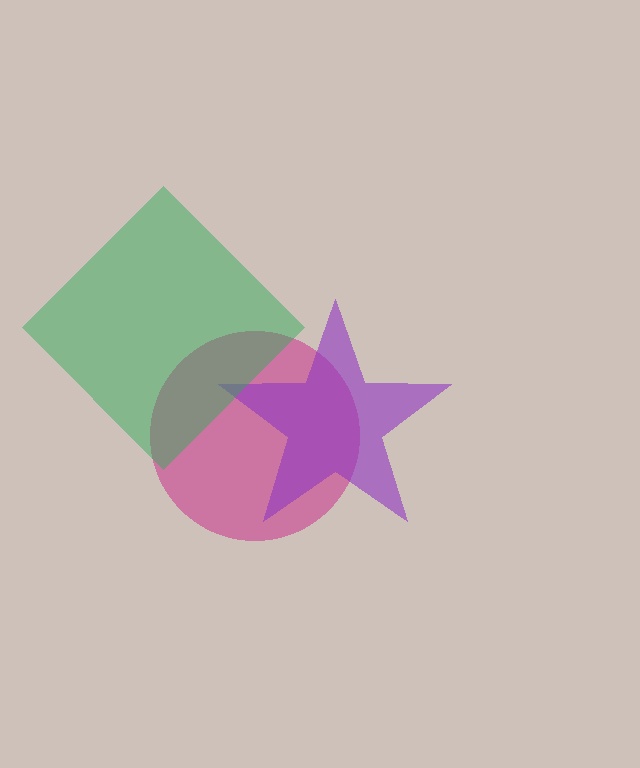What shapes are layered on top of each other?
The layered shapes are: a magenta circle, a purple star, a green diamond.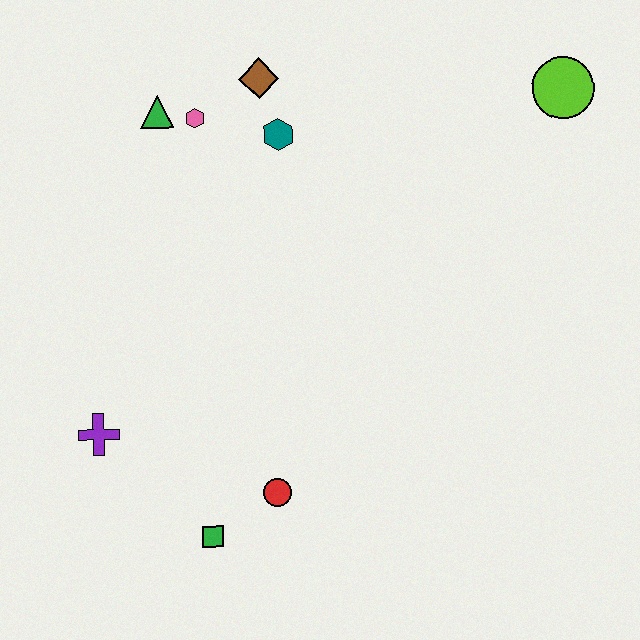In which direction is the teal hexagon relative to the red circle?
The teal hexagon is above the red circle.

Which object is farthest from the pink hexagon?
The green square is farthest from the pink hexagon.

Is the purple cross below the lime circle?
Yes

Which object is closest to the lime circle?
The teal hexagon is closest to the lime circle.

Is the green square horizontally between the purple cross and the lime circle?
Yes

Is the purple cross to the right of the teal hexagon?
No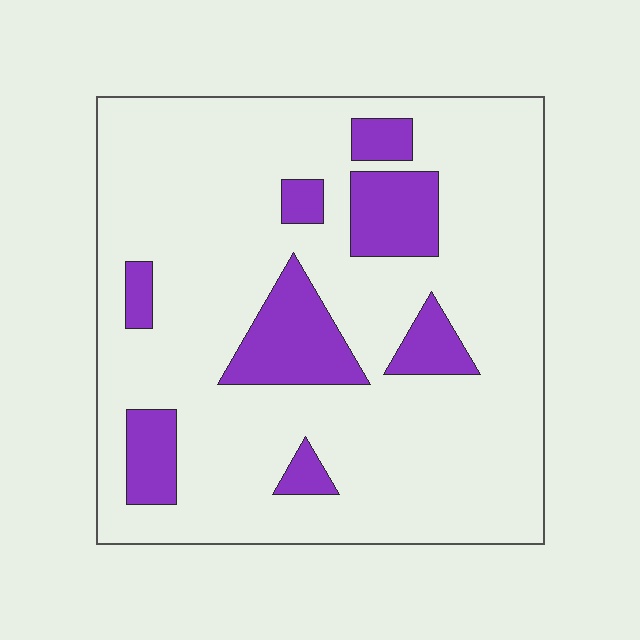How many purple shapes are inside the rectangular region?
8.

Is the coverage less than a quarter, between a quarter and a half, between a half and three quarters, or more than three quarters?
Less than a quarter.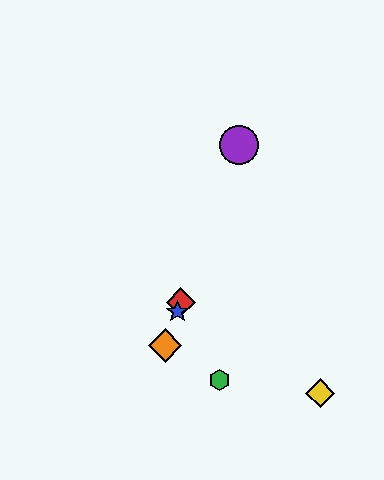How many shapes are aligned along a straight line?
4 shapes (the red diamond, the blue star, the purple circle, the orange diamond) are aligned along a straight line.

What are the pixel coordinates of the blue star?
The blue star is at (178, 312).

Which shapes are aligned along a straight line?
The red diamond, the blue star, the purple circle, the orange diamond are aligned along a straight line.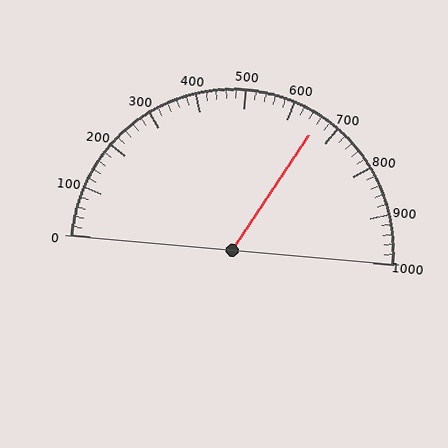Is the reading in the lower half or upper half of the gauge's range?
The reading is in the upper half of the range (0 to 1000).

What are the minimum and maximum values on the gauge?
The gauge ranges from 0 to 1000.